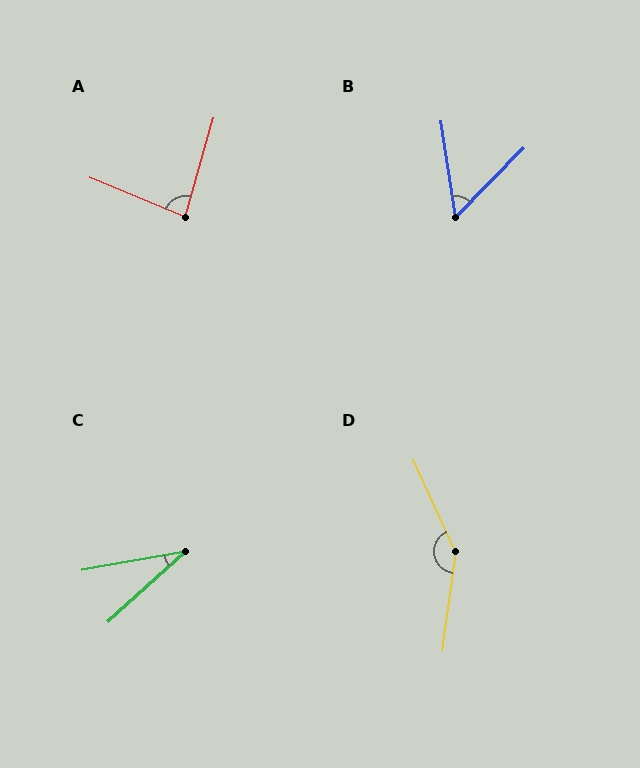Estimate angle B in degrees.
Approximately 53 degrees.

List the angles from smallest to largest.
C (32°), B (53°), A (83°), D (148°).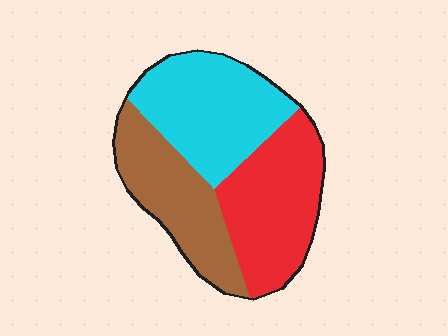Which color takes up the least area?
Brown, at roughly 30%.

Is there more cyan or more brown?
Cyan.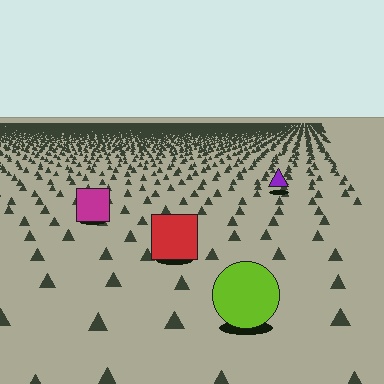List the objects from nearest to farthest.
From nearest to farthest: the lime circle, the red square, the magenta square, the purple triangle.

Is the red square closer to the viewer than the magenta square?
Yes. The red square is closer — you can tell from the texture gradient: the ground texture is coarser near it.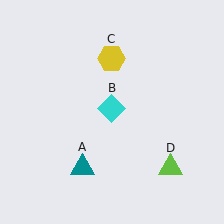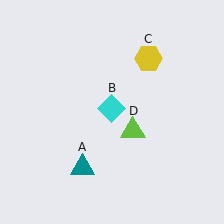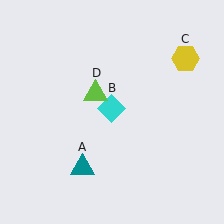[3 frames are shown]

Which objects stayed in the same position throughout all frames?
Teal triangle (object A) and cyan diamond (object B) remained stationary.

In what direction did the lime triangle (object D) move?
The lime triangle (object D) moved up and to the left.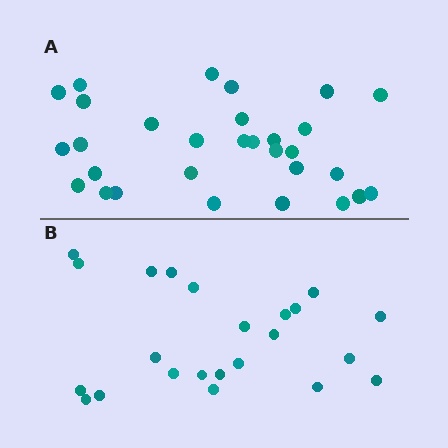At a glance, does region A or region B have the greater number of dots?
Region A (the top region) has more dots.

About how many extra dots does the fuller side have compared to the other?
Region A has roughly 8 or so more dots than region B.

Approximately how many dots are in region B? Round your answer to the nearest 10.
About 20 dots. (The exact count is 23, which rounds to 20.)